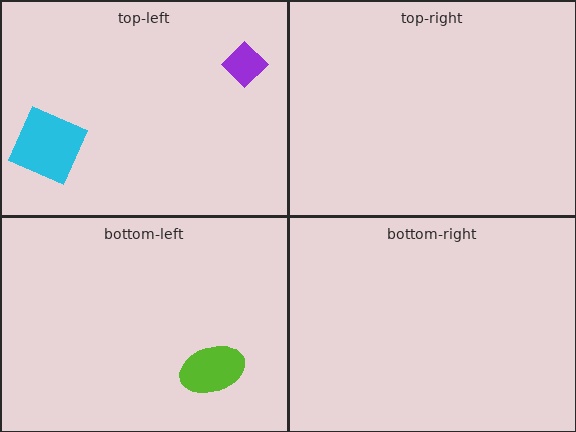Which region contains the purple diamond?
The top-left region.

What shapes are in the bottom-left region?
The lime ellipse.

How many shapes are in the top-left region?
2.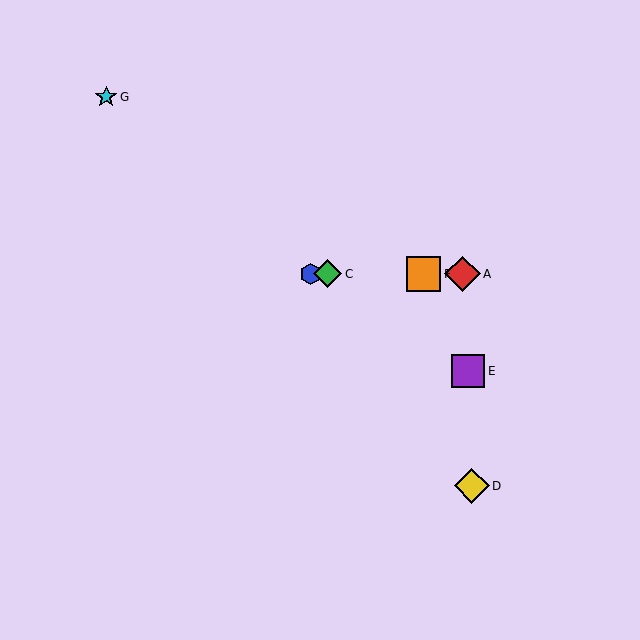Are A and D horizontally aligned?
No, A is at y≈274 and D is at y≈486.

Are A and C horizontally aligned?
Yes, both are at y≈274.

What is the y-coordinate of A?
Object A is at y≈274.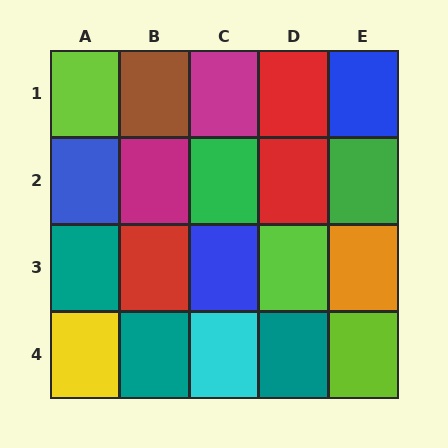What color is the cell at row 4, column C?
Cyan.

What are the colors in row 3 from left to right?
Teal, red, blue, lime, orange.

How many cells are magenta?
2 cells are magenta.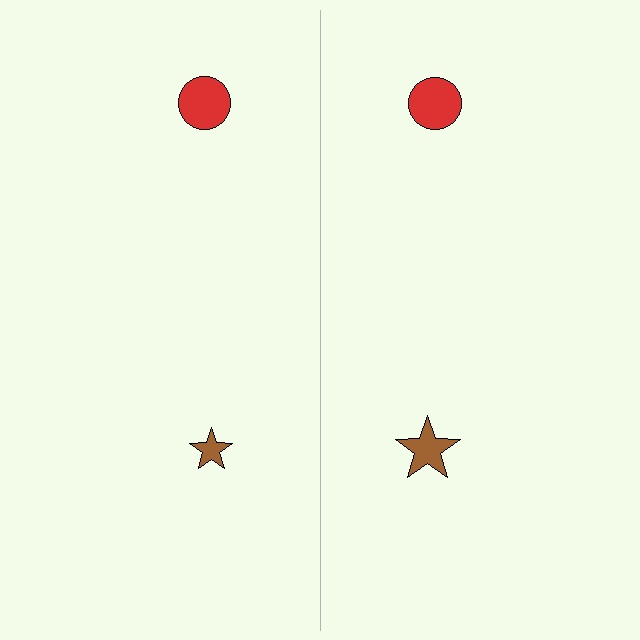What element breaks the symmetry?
The brown star on the right side has a different size than its mirror counterpart.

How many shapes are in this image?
There are 4 shapes in this image.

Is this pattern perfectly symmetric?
No, the pattern is not perfectly symmetric. The brown star on the right side has a different size than its mirror counterpart.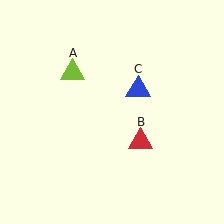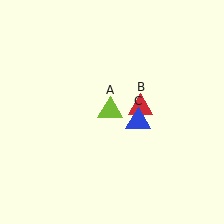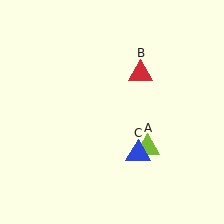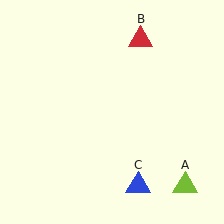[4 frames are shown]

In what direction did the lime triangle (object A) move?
The lime triangle (object A) moved down and to the right.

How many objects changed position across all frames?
3 objects changed position: lime triangle (object A), red triangle (object B), blue triangle (object C).